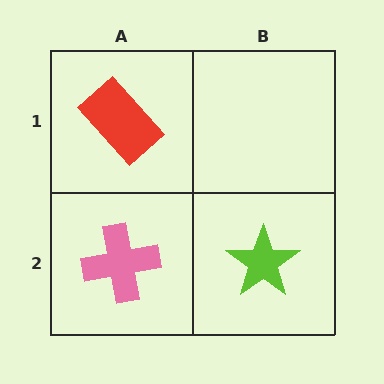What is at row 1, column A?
A red rectangle.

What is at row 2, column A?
A pink cross.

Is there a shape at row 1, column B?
No, that cell is empty.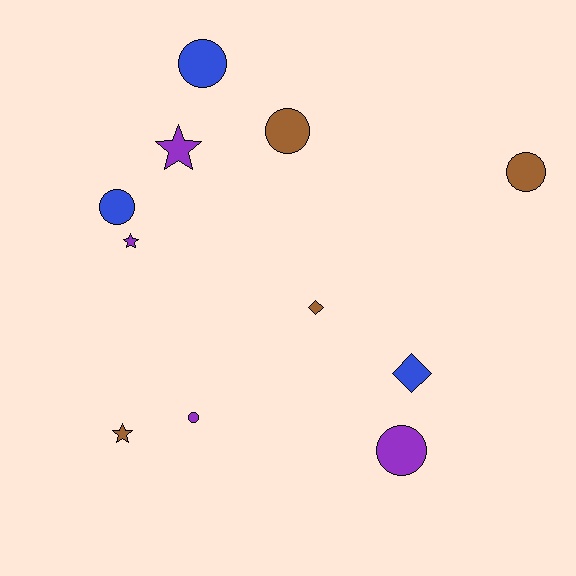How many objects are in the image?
There are 11 objects.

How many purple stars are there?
There are 2 purple stars.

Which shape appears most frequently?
Circle, with 6 objects.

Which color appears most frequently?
Purple, with 4 objects.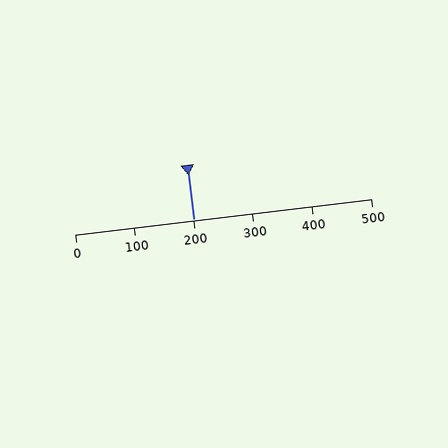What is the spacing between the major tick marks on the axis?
The major ticks are spaced 100 apart.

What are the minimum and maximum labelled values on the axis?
The axis runs from 0 to 500.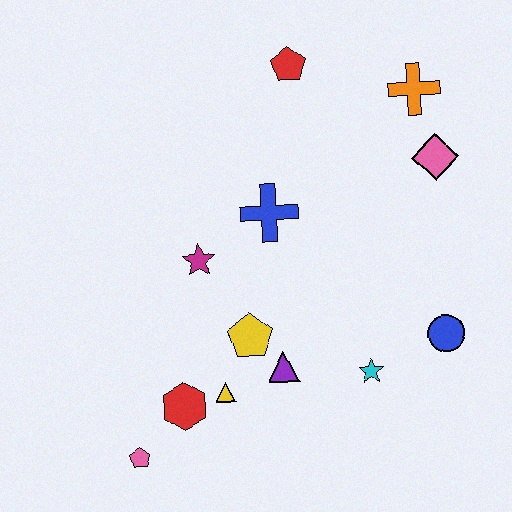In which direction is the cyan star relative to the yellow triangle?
The cyan star is to the right of the yellow triangle.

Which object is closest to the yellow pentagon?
The purple triangle is closest to the yellow pentagon.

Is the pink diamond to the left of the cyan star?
No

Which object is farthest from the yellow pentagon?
The orange cross is farthest from the yellow pentagon.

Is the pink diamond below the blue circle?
No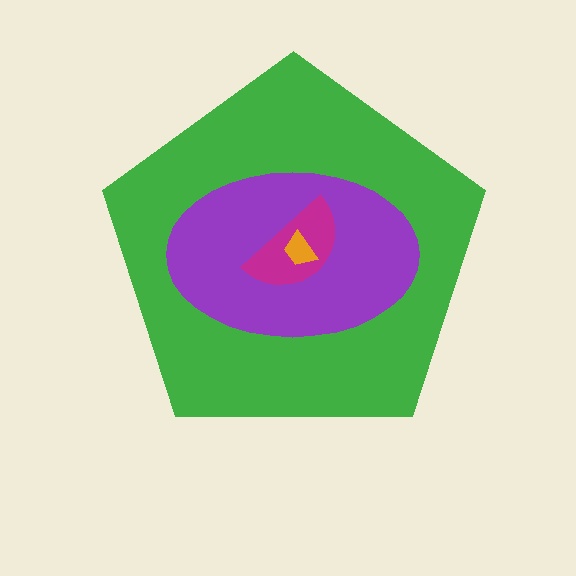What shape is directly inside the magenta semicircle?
The orange trapezoid.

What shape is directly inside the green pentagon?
The purple ellipse.